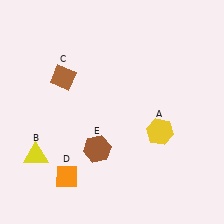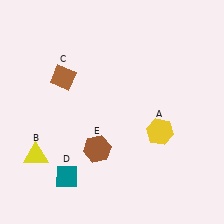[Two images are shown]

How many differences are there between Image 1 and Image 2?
There is 1 difference between the two images.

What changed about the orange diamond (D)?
In Image 1, D is orange. In Image 2, it changed to teal.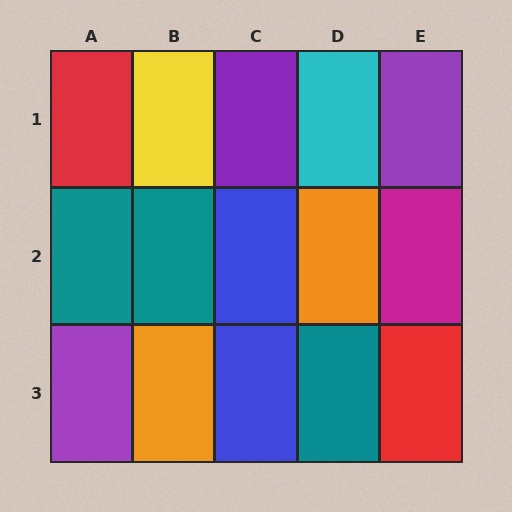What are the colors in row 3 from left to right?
Purple, orange, blue, teal, red.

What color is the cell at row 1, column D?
Cyan.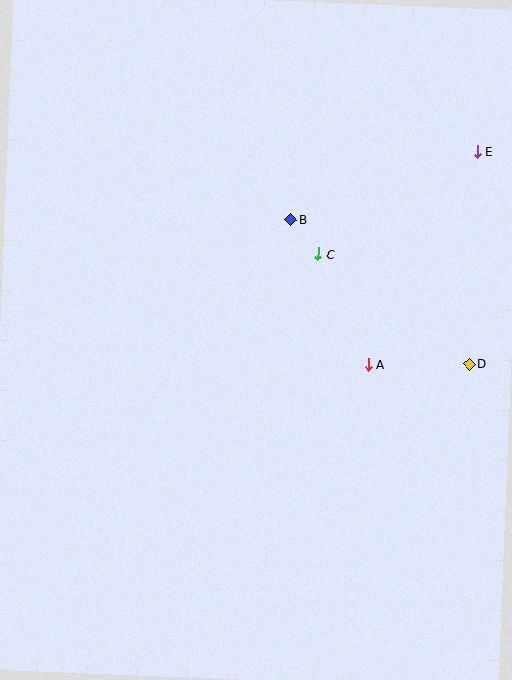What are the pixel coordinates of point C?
Point C is at (318, 254).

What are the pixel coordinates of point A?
Point A is at (369, 365).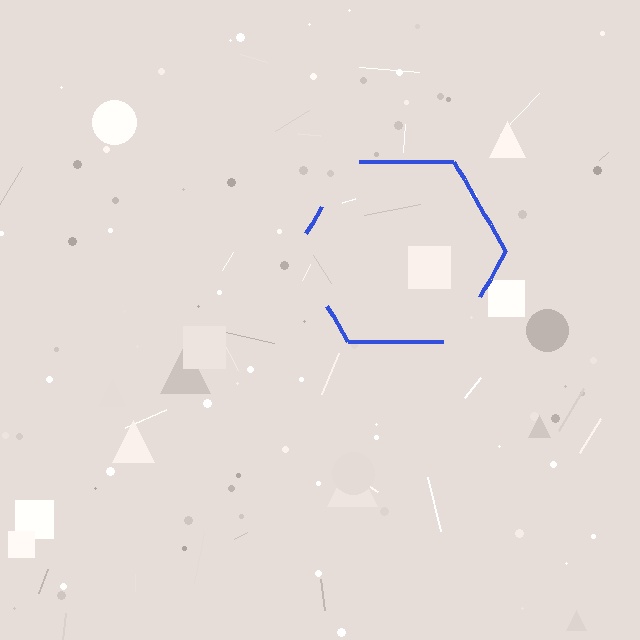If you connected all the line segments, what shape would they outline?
They would outline a hexagon.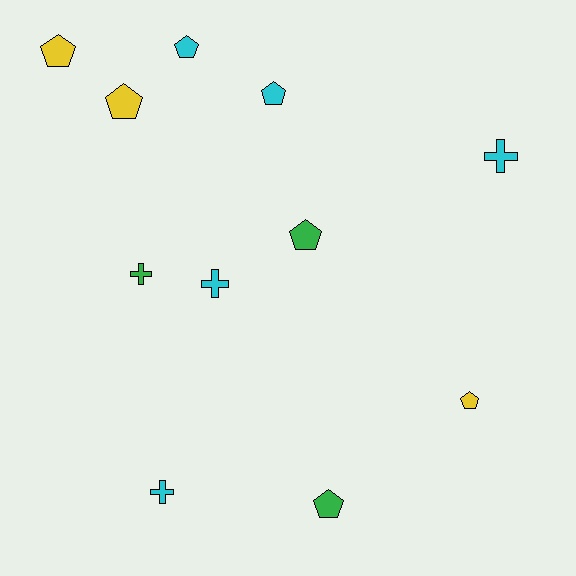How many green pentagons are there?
There are 2 green pentagons.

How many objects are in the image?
There are 11 objects.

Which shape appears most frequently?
Pentagon, with 7 objects.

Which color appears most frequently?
Cyan, with 5 objects.